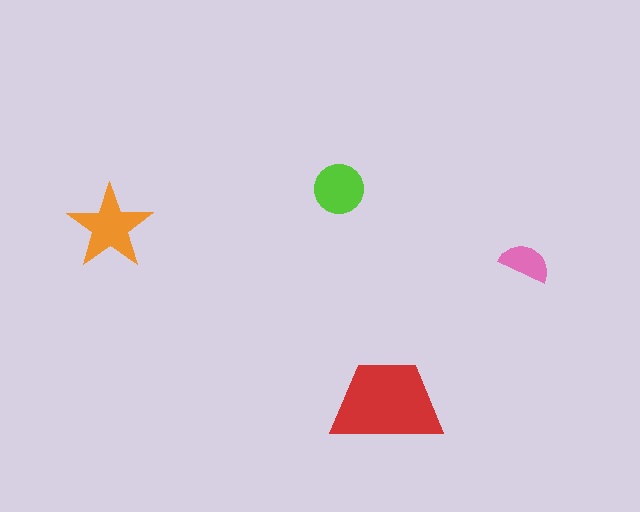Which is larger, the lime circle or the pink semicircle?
The lime circle.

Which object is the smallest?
The pink semicircle.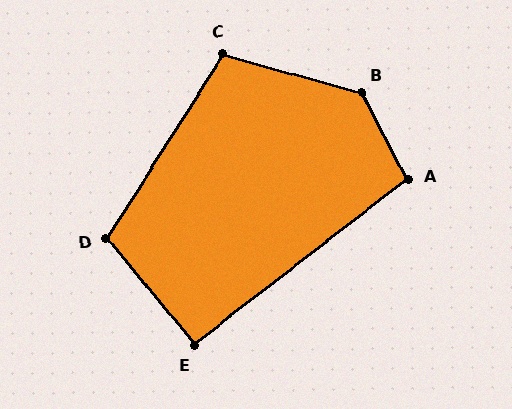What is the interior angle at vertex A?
Approximately 100 degrees (obtuse).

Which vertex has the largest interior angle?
B, at approximately 133 degrees.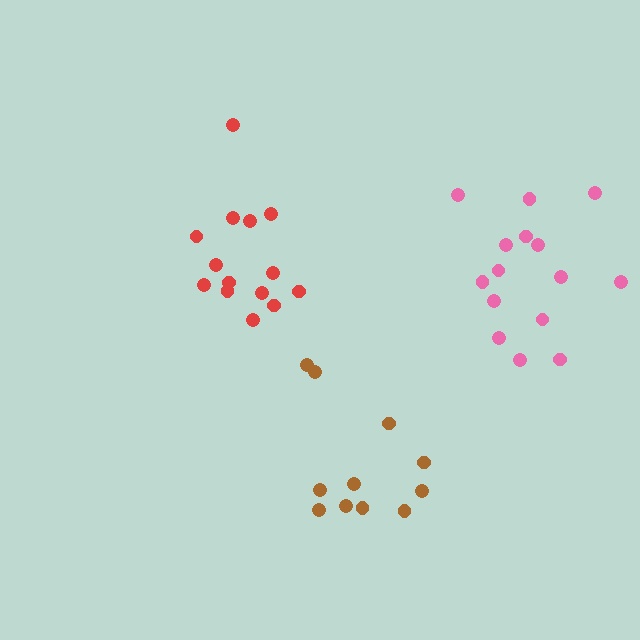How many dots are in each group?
Group 1: 15 dots, Group 2: 14 dots, Group 3: 11 dots (40 total).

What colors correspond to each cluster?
The clusters are colored: pink, red, brown.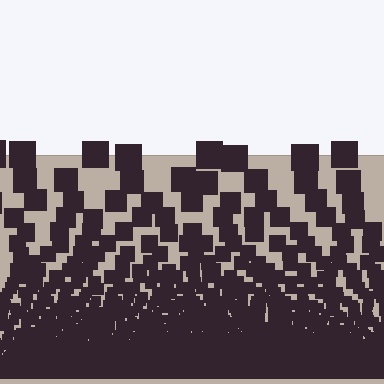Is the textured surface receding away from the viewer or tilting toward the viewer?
The surface appears to tilt toward the viewer. Texture elements get larger and sparser toward the top.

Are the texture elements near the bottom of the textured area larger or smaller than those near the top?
Smaller. The gradient is inverted — elements near the bottom are smaller and denser.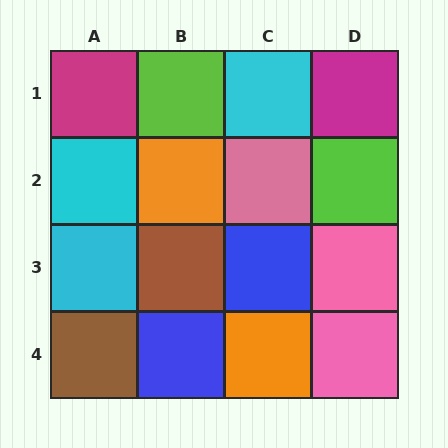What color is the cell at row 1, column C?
Cyan.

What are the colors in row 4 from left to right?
Brown, blue, orange, pink.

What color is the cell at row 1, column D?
Magenta.